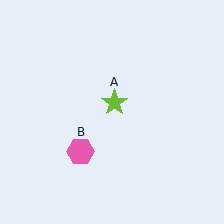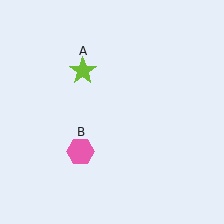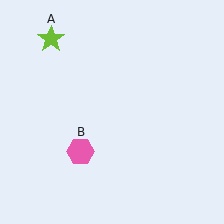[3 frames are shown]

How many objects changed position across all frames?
1 object changed position: lime star (object A).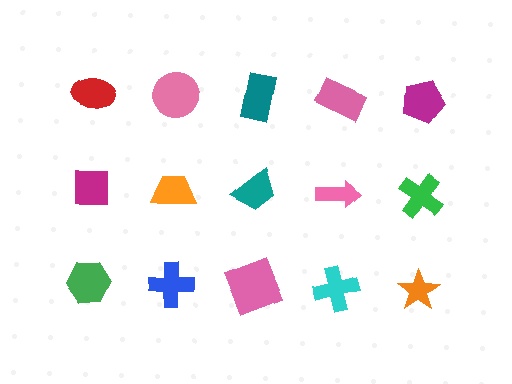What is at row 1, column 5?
A magenta pentagon.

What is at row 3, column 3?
A pink square.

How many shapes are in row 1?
5 shapes.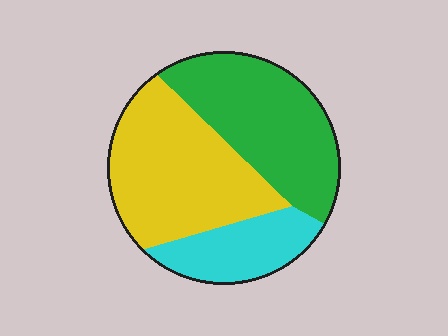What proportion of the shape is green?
Green covers 39% of the shape.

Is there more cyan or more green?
Green.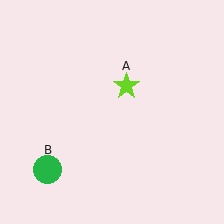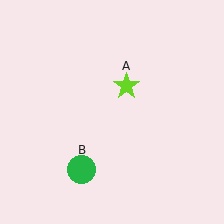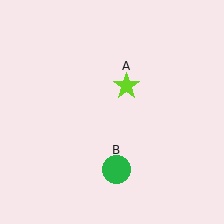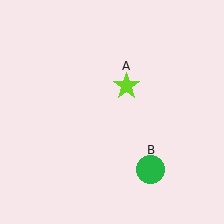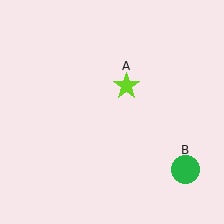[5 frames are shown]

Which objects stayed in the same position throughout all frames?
Lime star (object A) remained stationary.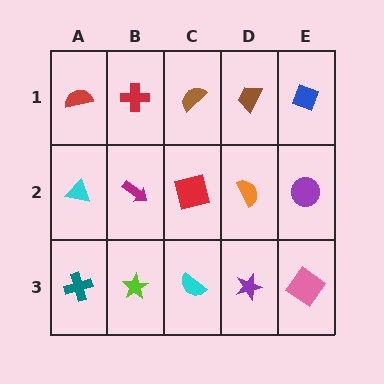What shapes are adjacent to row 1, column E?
A purple circle (row 2, column E), a brown trapezoid (row 1, column D).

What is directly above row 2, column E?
A blue diamond.